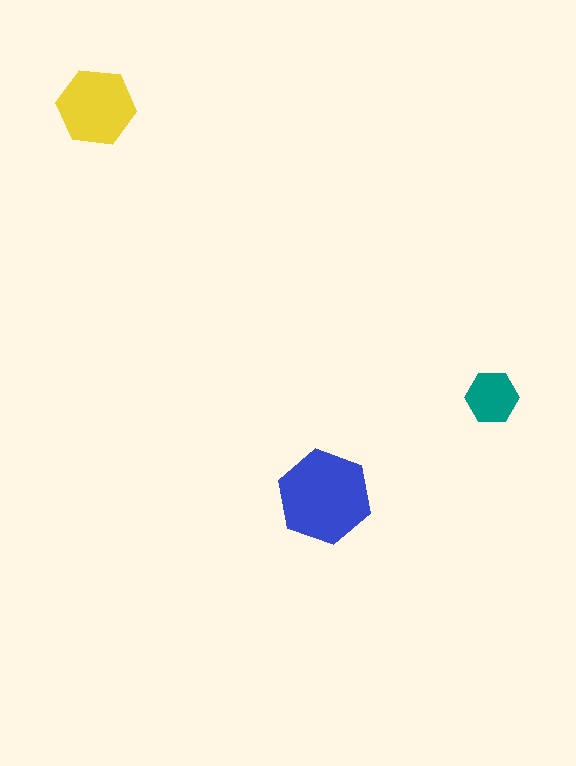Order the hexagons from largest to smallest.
the blue one, the yellow one, the teal one.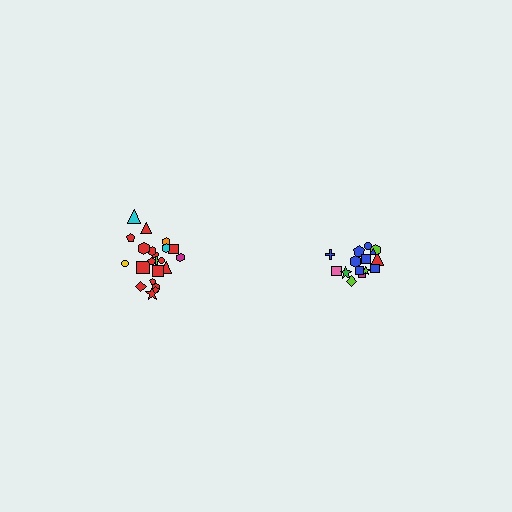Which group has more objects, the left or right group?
The left group.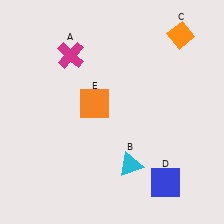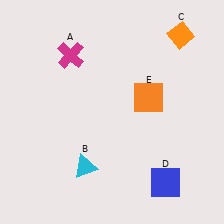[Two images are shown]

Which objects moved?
The objects that moved are: the cyan triangle (B), the orange square (E).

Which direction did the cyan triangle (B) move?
The cyan triangle (B) moved left.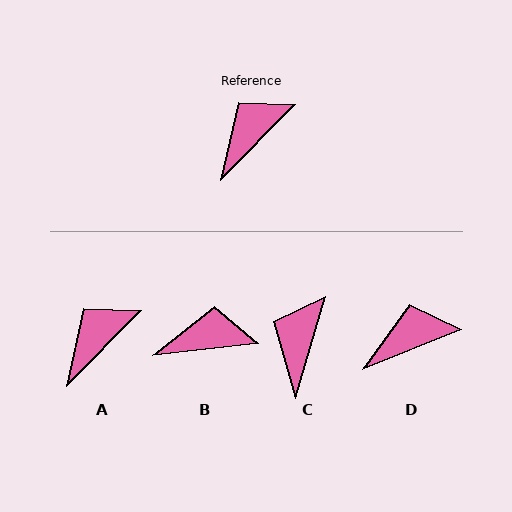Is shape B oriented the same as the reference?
No, it is off by about 39 degrees.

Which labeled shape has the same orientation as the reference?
A.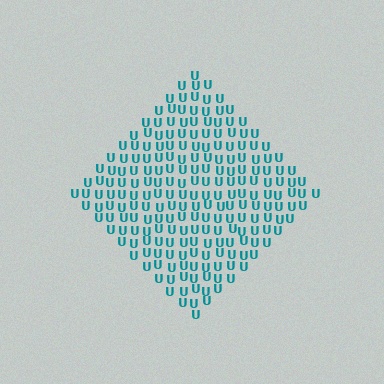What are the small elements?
The small elements are letter U's.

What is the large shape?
The large shape is a diamond.